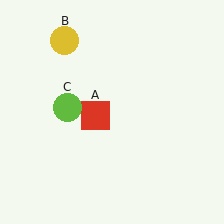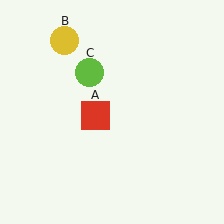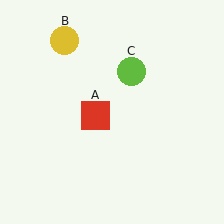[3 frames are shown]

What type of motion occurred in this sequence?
The lime circle (object C) rotated clockwise around the center of the scene.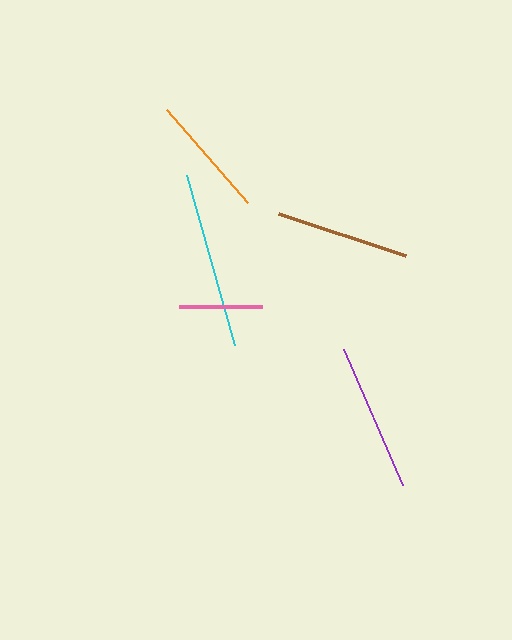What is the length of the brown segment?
The brown segment is approximately 134 pixels long.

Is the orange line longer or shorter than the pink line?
The orange line is longer than the pink line.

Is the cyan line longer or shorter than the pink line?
The cyan line is longer than the pink line.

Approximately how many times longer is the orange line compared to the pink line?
The orange line is approximately 1.5 times the length of the pink line.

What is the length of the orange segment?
The orange segment is approximately 123 pixels long.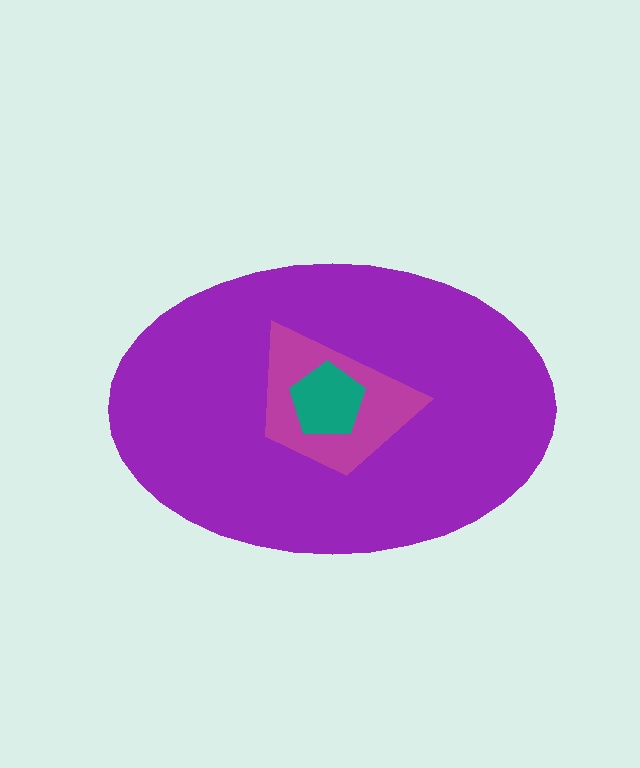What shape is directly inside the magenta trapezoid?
The teal pentagon.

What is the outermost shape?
The purple ellipse.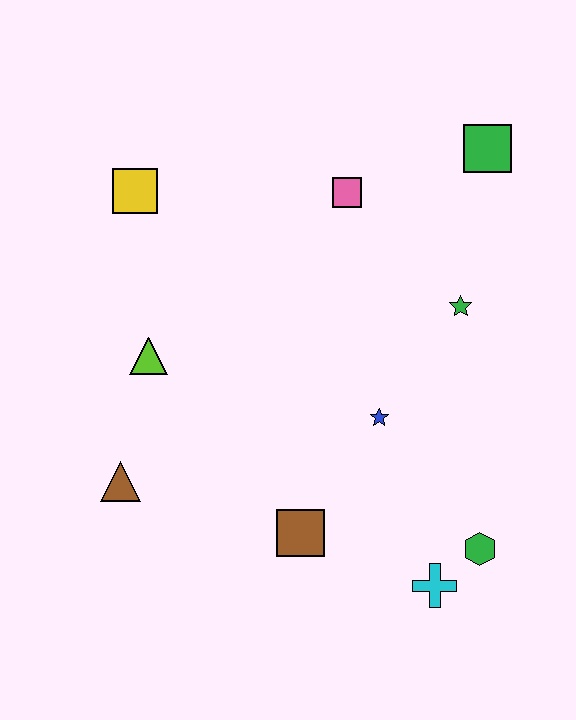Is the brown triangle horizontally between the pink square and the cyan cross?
No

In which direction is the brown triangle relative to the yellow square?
The brown triangle is below the yellow square.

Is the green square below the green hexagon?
No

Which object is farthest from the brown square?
The green square is farthest from the brown square.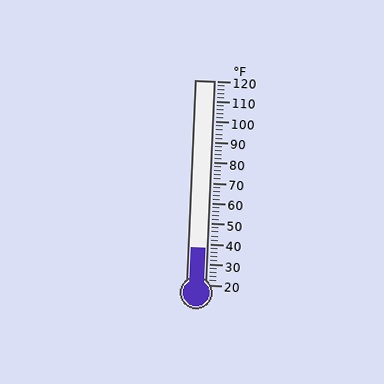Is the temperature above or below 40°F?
The temperature is below 40°F.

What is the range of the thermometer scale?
The thermometer scale ranges from 20°F to 120°F.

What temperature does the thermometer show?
The thermometer shows approximately 38°F.